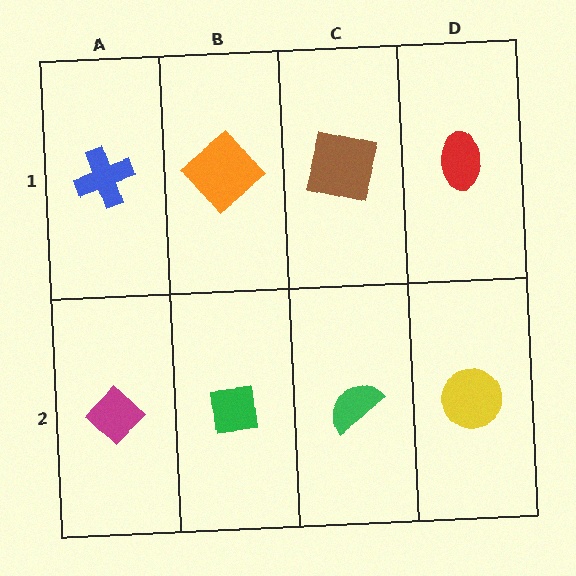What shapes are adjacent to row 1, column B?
A green square (row 2, column B), a blue cross (row 1, column A), a brown square (row 1, column C).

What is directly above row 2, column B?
An orange diamond.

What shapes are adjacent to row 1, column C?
A green semicircle (row 2, column C), an orange diamond (row 1, column B), a red ellipse (row 1, column D).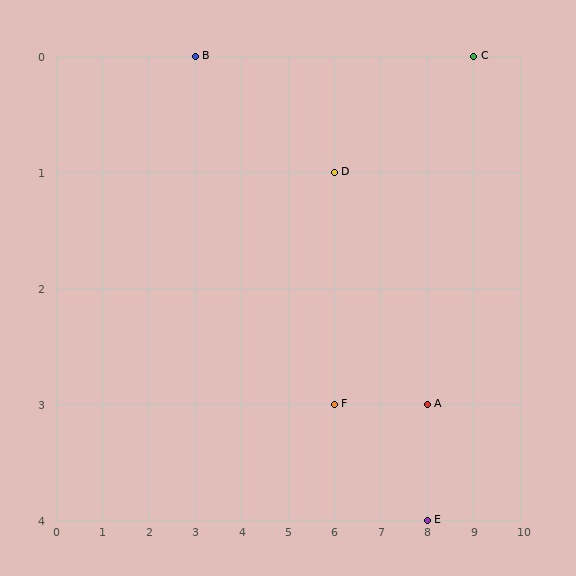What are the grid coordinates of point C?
Point C is at grid coordinates (9, 0).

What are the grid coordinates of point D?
Point D is at grid coordinates (6, 1).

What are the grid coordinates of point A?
Point A is at grid coordinates (8, 3).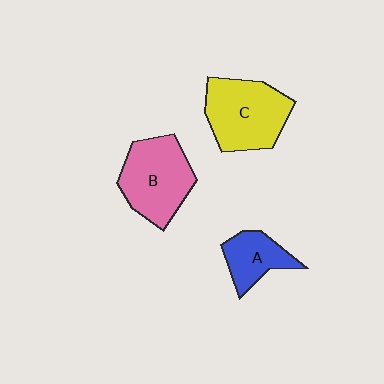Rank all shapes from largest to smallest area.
From largest to smallest: C (yellow), B (pink), A (blue).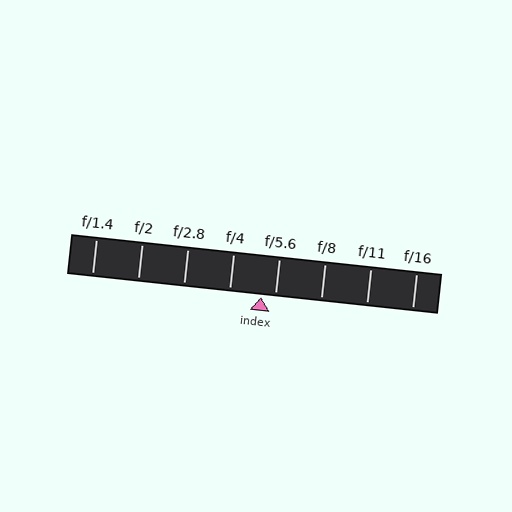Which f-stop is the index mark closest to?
The index mark is closest to f/5.6.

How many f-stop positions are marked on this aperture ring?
There are 8 f-stop positions marked.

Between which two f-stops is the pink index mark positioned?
The index mark is between f/4 and f/5.6.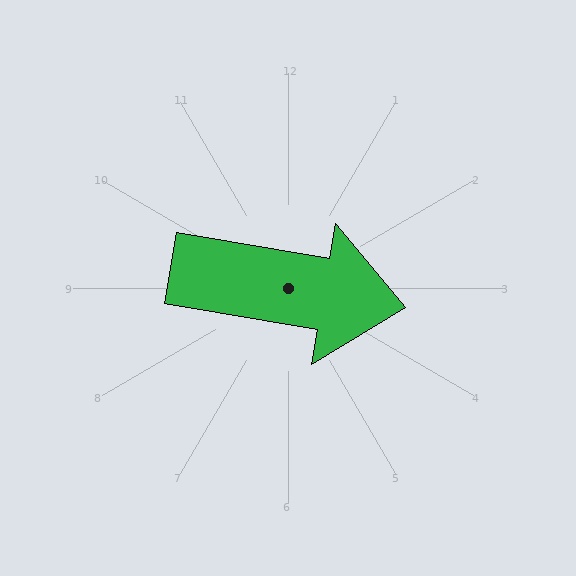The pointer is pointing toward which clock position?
Roughly 3 o'clock.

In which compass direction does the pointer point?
East.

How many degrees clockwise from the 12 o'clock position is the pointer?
Approximately 100 degrees.